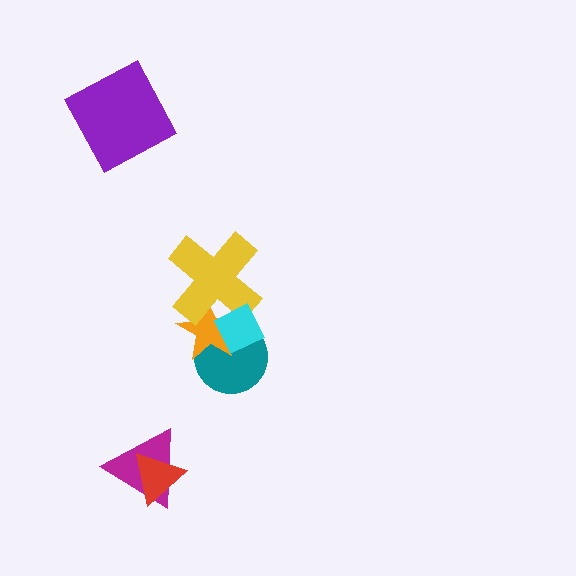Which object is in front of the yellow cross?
The cyan diamond is in front of the yellow cross.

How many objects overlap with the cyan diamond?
3 objects overlap with the cyan diamond.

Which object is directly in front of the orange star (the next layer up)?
The yellow cross is directly in front of the orange star.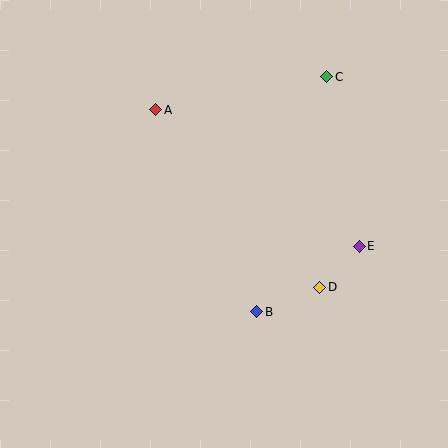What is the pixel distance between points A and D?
The distance between A and D is 242 pixels.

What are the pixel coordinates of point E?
Point E is at (359, 246).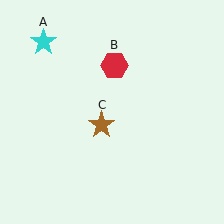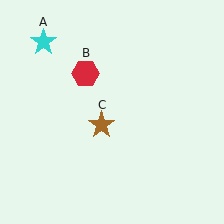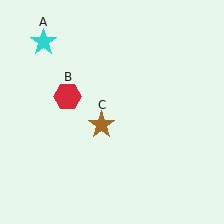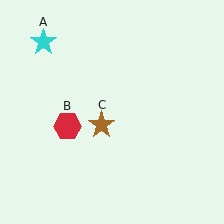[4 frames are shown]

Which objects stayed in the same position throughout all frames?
Cyan star (object A) and brown star (object C) remained stationary.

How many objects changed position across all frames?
1 object changed position: red hexagon (object B).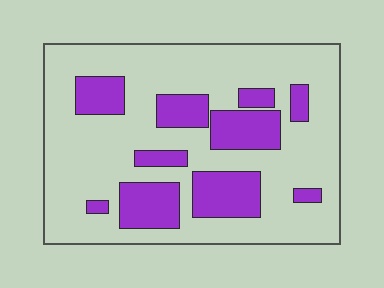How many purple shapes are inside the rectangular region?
10.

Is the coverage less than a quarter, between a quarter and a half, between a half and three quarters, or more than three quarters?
Between a quarter and a half.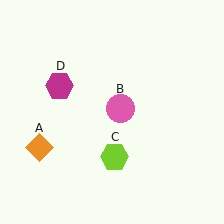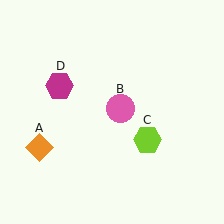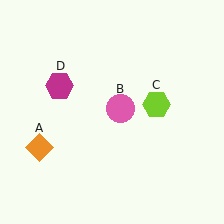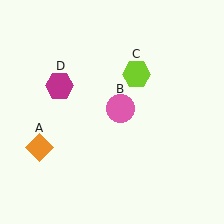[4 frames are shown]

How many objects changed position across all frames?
1 object changed position: lime hexagon (object C).